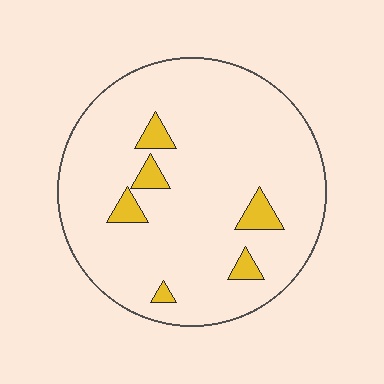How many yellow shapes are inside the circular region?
6.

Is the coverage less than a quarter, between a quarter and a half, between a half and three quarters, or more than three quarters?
Less than a quarter.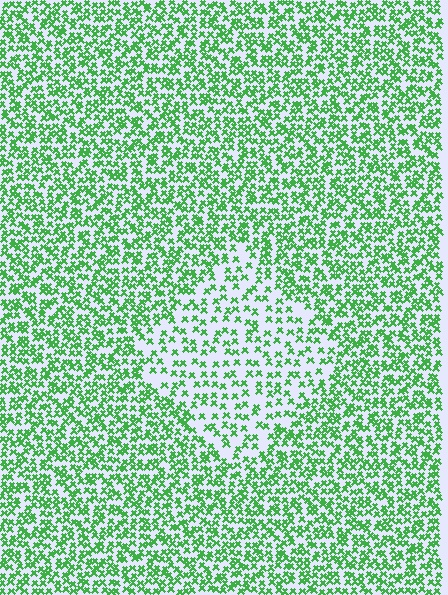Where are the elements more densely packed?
The elements are more densely packed outside the diamond boundary.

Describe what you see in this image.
The image contains small green elements arranged at two different densities. A diamond-shaped region is visible where the elements are less densely packed than the surrounding area.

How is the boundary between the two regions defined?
The boundary is defined by a change in element density (approximately 1.9x ratio). All elements are the same color, size, and shape.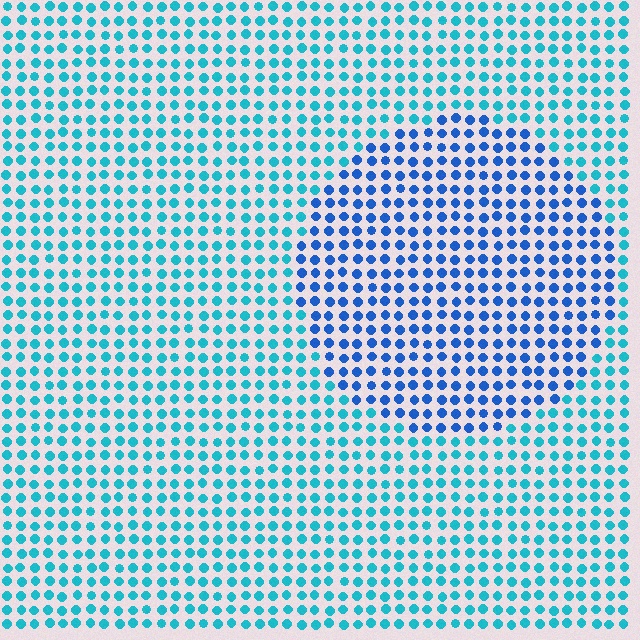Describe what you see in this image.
The image is filled with small cyan elements in a uniform arrangement. A circle-shaped region is visible where the elements are tinted to a slightly different hue, forming a subtle color boundary.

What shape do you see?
I see a circle.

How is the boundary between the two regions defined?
The boundary is defined purely by a slight shift in hue (about 33 degrees). Spacing, size, and orientation are identical on both sides.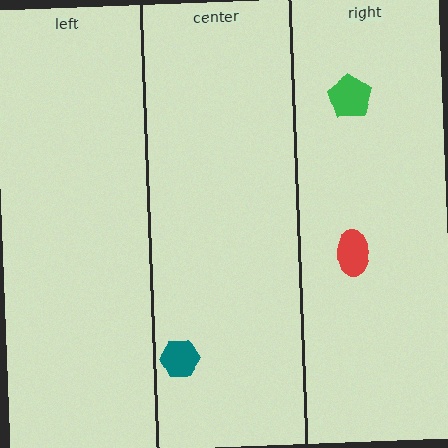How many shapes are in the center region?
1.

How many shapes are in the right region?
2.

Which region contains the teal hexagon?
The center region.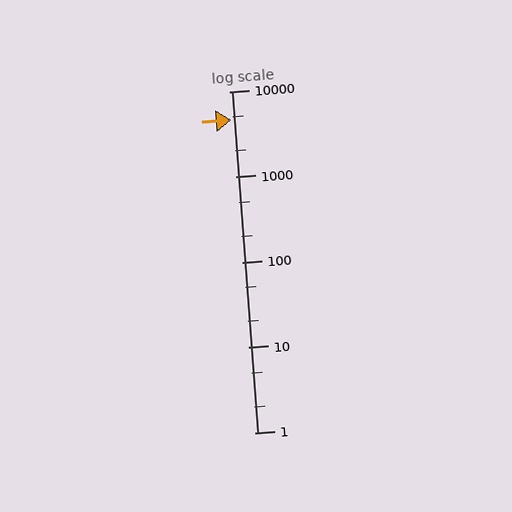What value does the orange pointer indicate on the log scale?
The pointer indicates approximately 4600.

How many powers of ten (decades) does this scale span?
The scale spans 4 decades, from 1 to 10000.